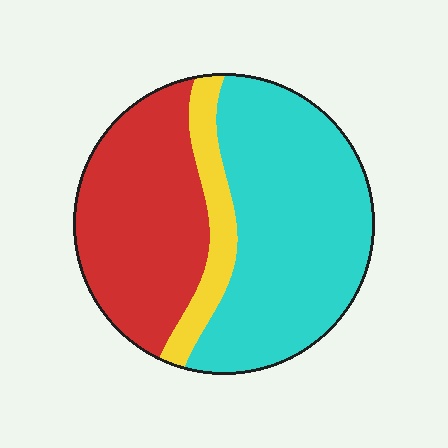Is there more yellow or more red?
Red.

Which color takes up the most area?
Cyan, at roughly 50%.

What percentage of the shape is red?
Red takes up about three eighths (3/8) of the shape.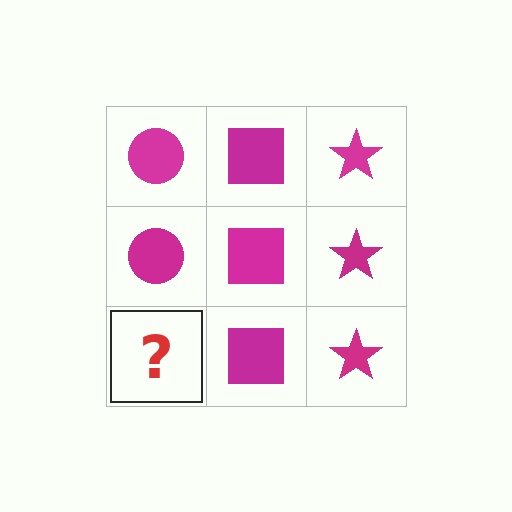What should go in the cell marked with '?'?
The missing cell should contain a magenta circle.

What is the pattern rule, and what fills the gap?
The rule is that each column has a consistent shape. The gap should be filled with a magenta circle.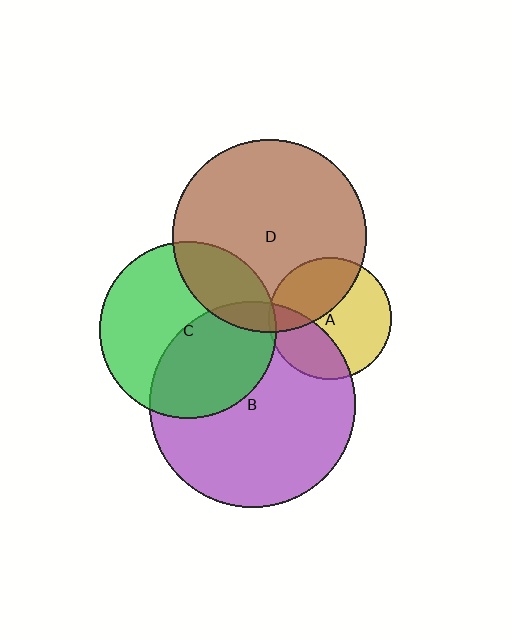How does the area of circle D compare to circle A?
Approximately 2.5 times.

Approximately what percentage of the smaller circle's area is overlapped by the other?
Approximately 30%.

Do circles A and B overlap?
Yes.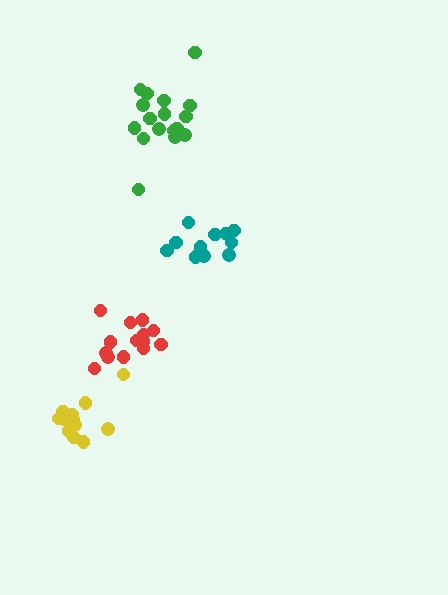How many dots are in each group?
Group 1: 12 dots, Group 2: 17 dots, Group 3: 11 dots, Group 4: 14 dots (54 total).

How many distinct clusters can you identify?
There are 4 distinct clusters.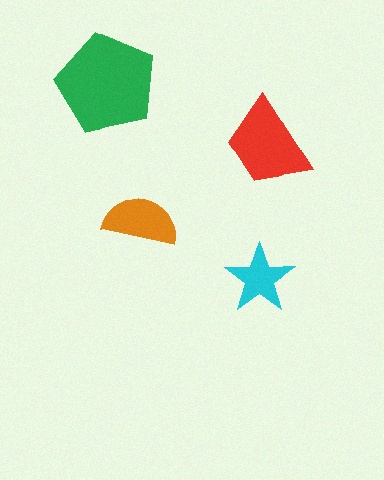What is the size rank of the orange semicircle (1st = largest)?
3rd.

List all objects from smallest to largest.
The cyan star, the orange semicircle, the red trapezoid, the green pentagon.